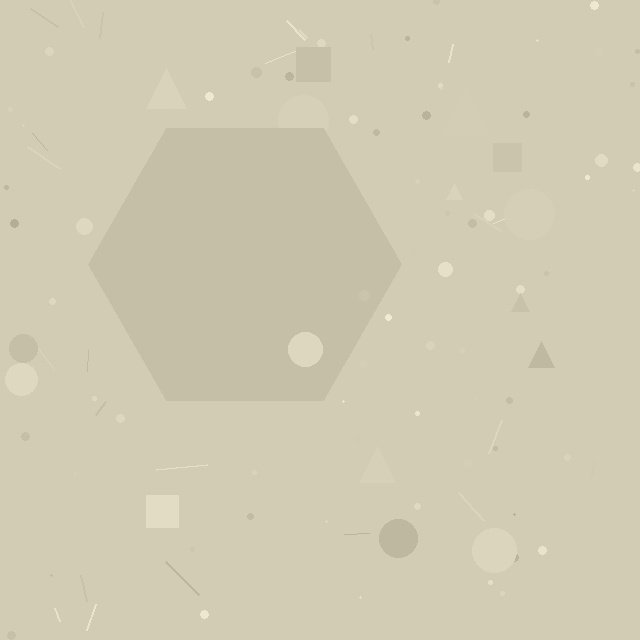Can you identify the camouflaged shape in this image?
The camouflaged shape is a hexagon.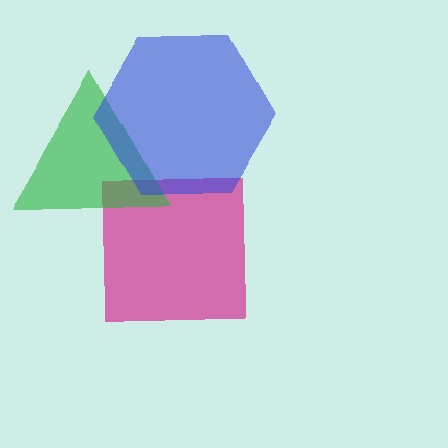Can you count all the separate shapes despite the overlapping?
Yes, there are 3 separate shapes.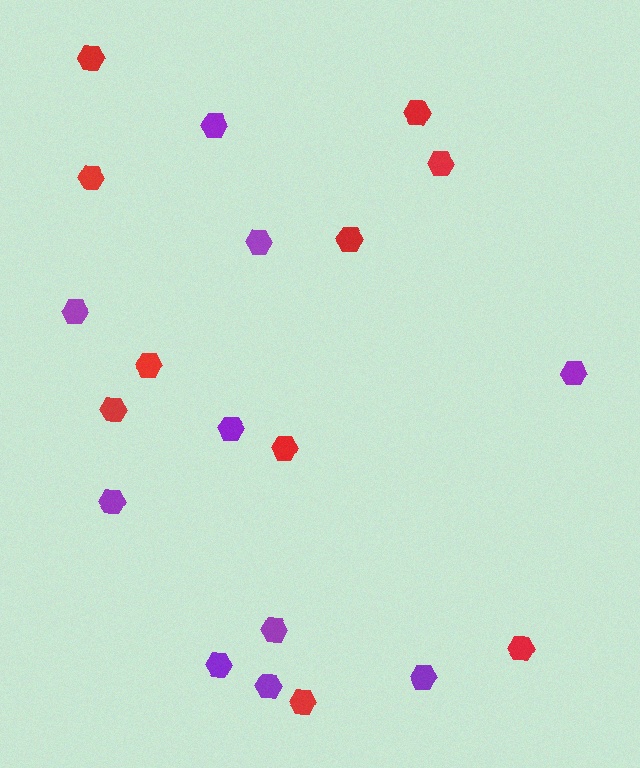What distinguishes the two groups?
There are 2 groups: one group of purple hexagons (10) and one group of red hexagons (10).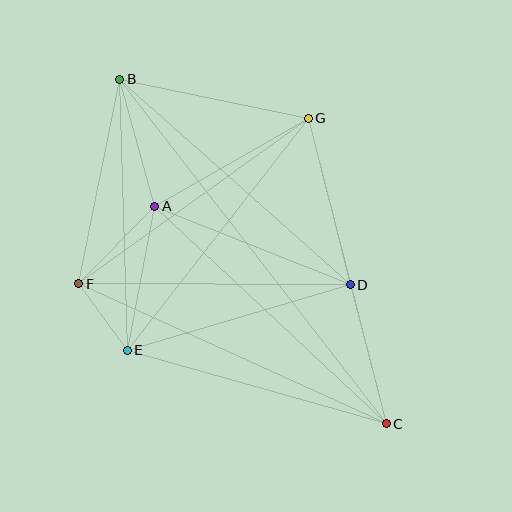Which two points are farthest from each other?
Points B and C are farthest from each other.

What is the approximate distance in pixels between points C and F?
The distance between C and F is approximately 338 pixels.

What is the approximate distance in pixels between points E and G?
The distance between E and G is approximately 294 pixels.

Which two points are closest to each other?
Points E and F are closest to each other.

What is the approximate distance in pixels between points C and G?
The distance between C and G is approximately 316 pixels.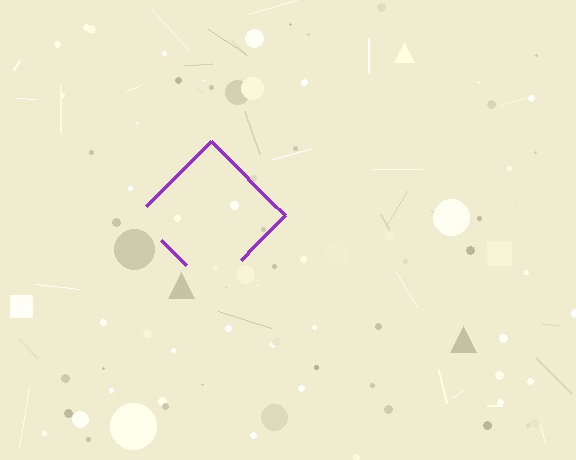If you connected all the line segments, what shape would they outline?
They would outline a diamond.